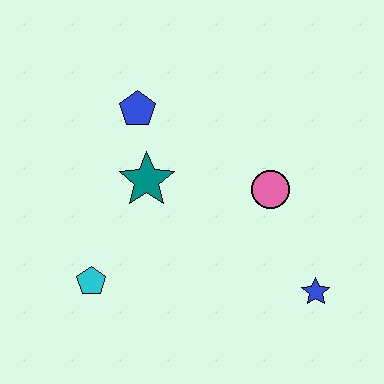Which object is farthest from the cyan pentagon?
The blue star is farthest from the cyan pentagon.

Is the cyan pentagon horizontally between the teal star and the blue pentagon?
No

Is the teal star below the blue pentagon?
Yes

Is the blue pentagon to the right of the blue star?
No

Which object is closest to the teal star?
The blue pentagon is closest to the teal star.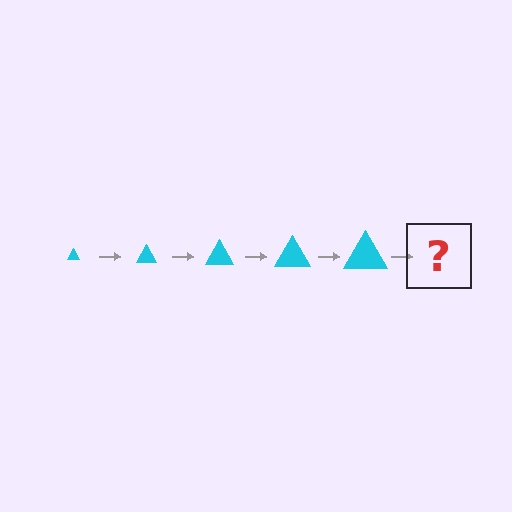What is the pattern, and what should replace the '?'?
The pattern is that the triangle gets progressively larger each step. The '?' should be a cyan triangle, larger than the previous one.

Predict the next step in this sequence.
The next step is a cyan triangle, larger than the previous one.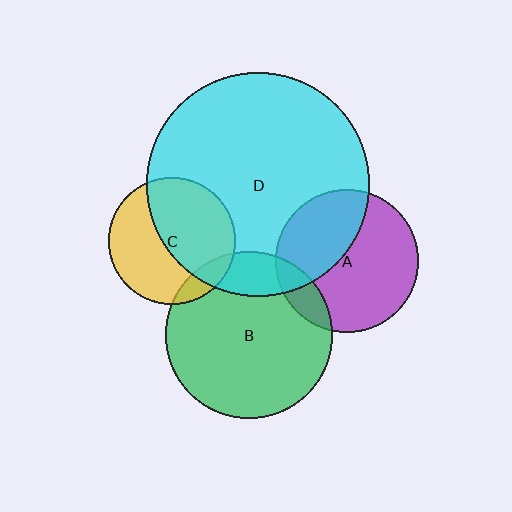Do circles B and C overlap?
Yes.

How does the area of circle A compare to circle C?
Approximately 1.3 times.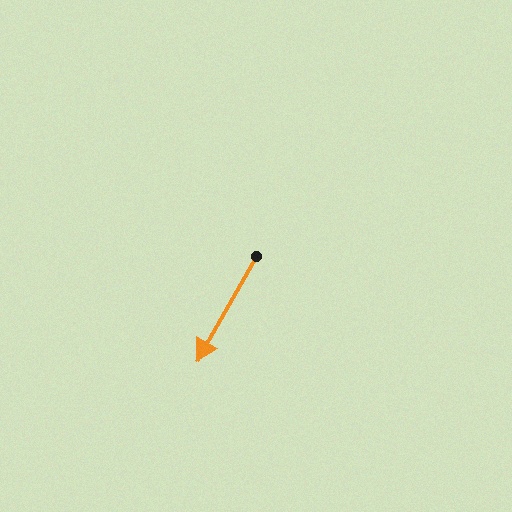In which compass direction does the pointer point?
Southwest.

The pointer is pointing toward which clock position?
Roughly 7 o'clock.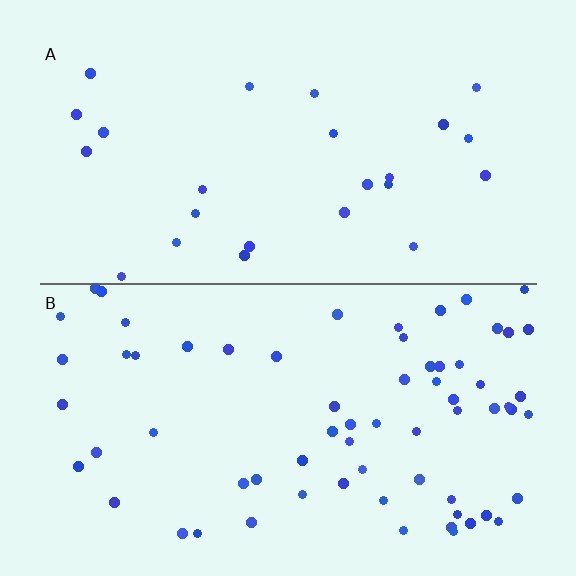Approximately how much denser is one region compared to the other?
Approximately 2.8× — region B over region A.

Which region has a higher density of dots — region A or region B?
B (the bottom).